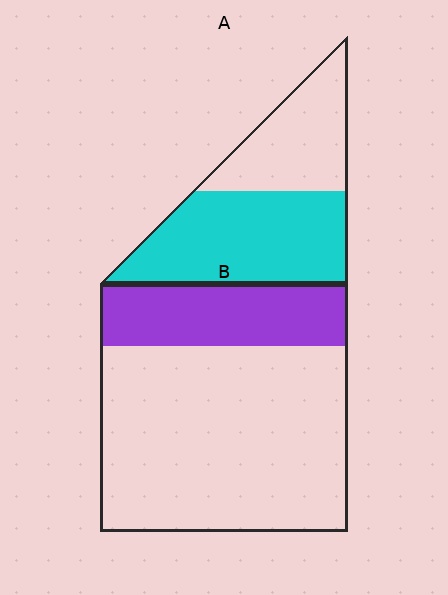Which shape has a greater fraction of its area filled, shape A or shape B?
Shape A.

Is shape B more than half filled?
No.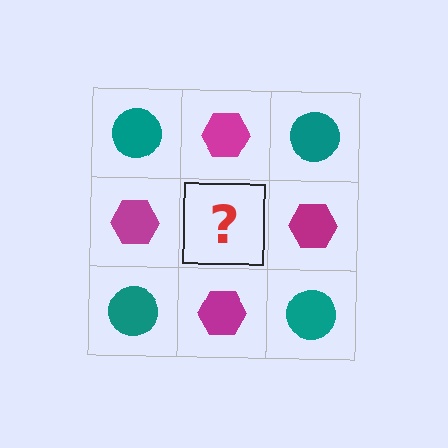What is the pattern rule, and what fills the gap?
The rule is that it alternates teal circle and magenta hexagon in a checkerboard pattern. The gap should be filled with a teal circle.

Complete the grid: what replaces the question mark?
The question mark should be replaced with a teal circle.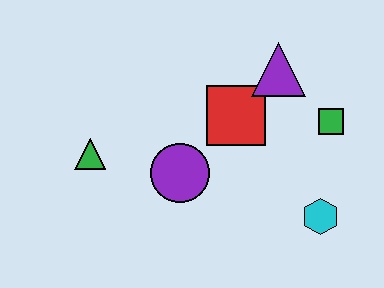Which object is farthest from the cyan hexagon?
The green triangle is farthest from the cyan hexagon.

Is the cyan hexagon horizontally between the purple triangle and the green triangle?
No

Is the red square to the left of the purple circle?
No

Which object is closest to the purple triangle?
The red square is closest to the purple triangle.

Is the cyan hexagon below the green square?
Yes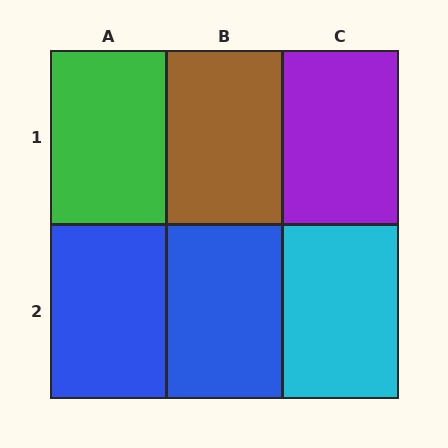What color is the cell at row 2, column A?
Blue.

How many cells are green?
1 cell is green.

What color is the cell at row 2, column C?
Cyan.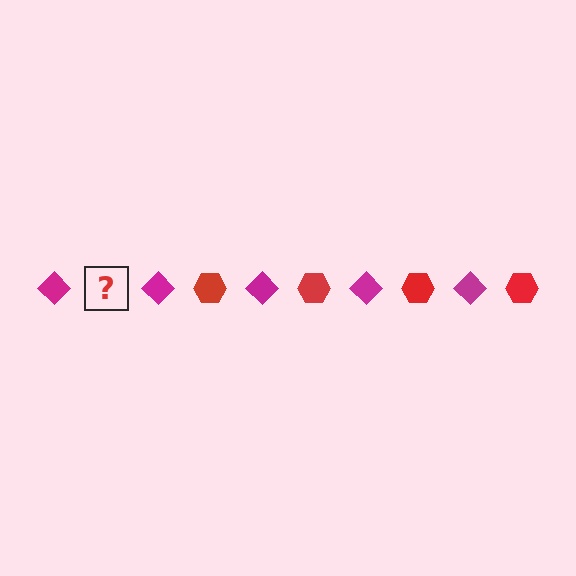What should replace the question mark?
The question mark should be replaced with a red hexagon.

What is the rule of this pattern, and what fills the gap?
The rule is that the pattern alternates between magenta diamond and red hexagon. The gap should be filled with a red hexagon.